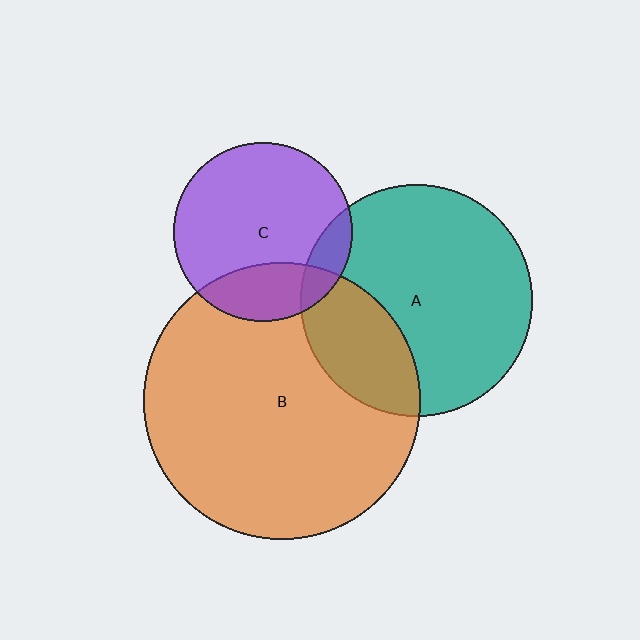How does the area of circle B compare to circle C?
Approximately 2.4 times.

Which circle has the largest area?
Circle B (orange).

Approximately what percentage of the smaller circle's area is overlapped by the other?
Approximately 25%.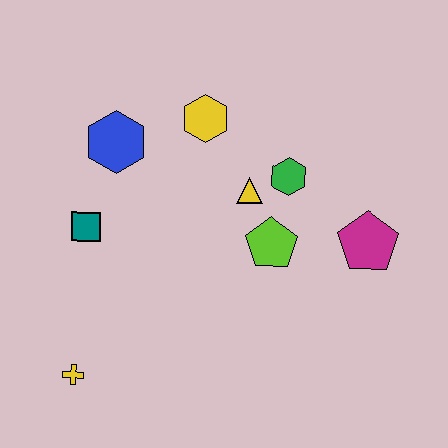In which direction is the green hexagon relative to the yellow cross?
The green hexagon is to the right of the yellow cross.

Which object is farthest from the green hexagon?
The yellow cross is farthest from the green hexagon.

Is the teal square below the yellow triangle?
Yes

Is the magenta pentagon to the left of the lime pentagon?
No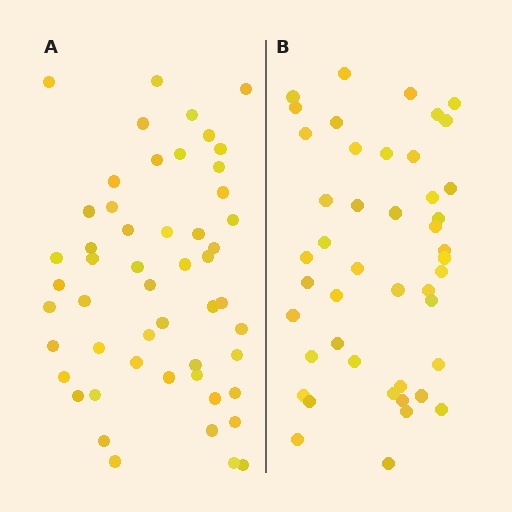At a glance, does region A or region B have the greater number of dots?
Region A (the left region) has more dots.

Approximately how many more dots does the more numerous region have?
Region A has roughly 8 or so more dots than region B.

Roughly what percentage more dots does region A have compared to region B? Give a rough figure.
About 15% more.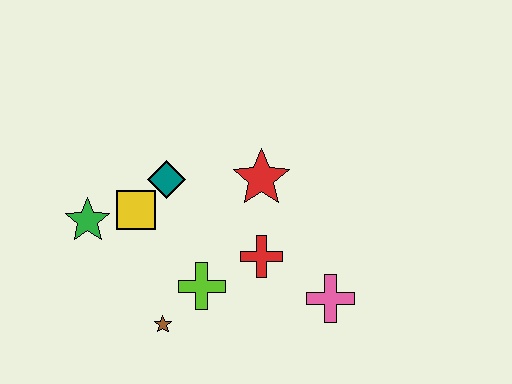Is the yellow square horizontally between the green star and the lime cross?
Yes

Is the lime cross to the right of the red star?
No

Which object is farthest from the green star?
The pink cross is farthest from the green star.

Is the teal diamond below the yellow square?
No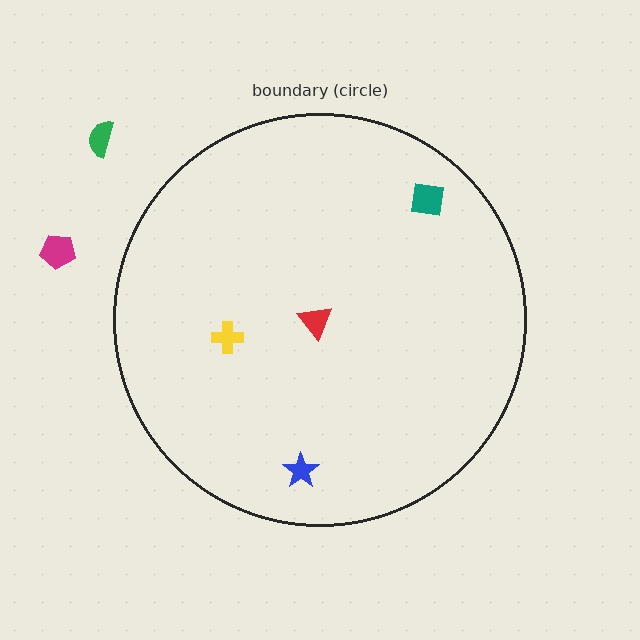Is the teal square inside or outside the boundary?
Inside.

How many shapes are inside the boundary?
4 inside, 2 outside.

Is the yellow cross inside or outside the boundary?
Inside.